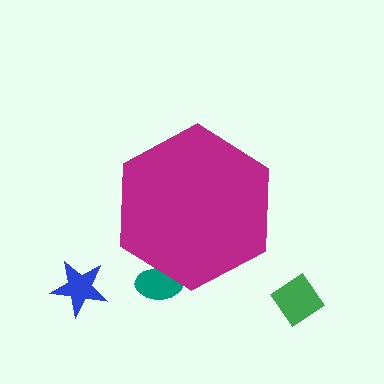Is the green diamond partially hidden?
No, the green diamond is fully visible.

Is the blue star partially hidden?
No, the blue star is fully visible.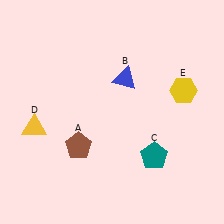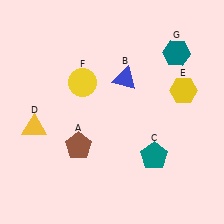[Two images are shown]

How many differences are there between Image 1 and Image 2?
There are 2 differences between the two images.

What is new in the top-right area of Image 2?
A teal hexagon (G) was added in the top-right area of Image 2.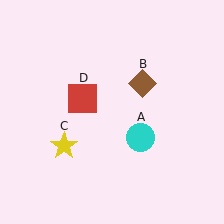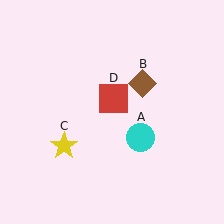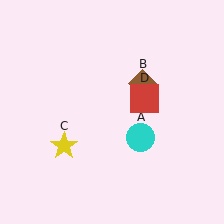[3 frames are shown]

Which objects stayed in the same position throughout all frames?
Cyan circle (object A) and brown diamond (object B) and yellow star (object C) remained stationary.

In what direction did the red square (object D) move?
The red square (object D) moved right.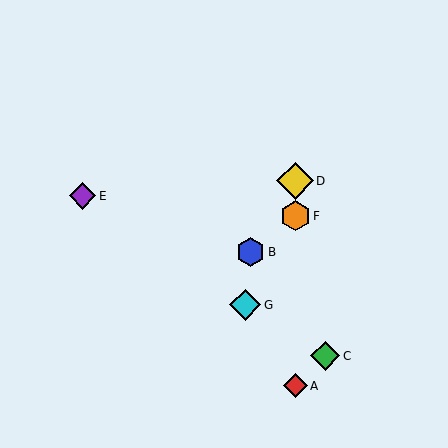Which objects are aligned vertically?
Objects A, D, F are aligned vertically.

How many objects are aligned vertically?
3 objects (A, D, F) are aligned vertically.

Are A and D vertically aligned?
Yes, both are at x≈295.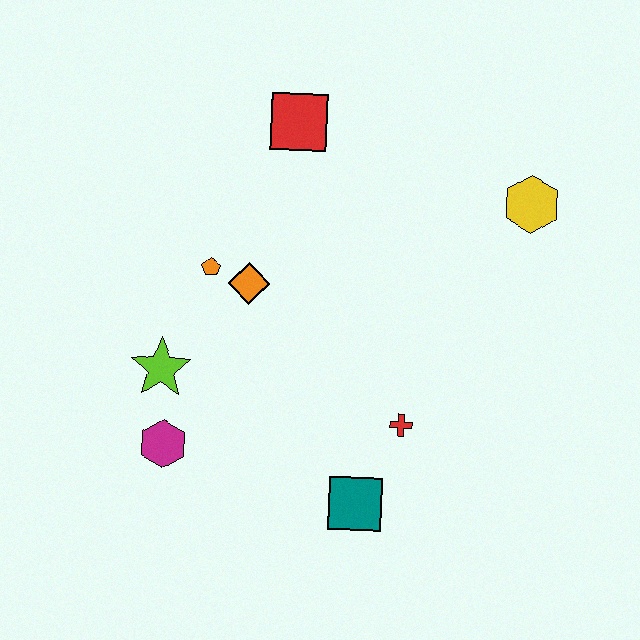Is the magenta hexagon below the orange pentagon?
Yes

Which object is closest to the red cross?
The teal square is closest to the red cross.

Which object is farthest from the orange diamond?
The yellow hexagon is farthest from the orange diamond.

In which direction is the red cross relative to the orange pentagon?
The red cross is to the right of the orange pentagon.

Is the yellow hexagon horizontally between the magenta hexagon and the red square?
No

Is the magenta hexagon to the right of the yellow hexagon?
No